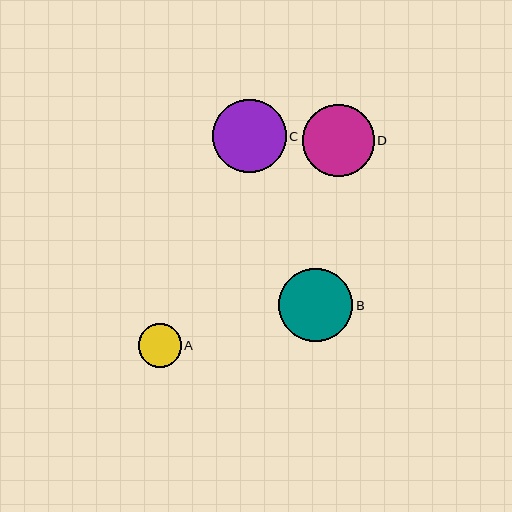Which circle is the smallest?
Circle A is the smallest with a size of approximately 43 pixels.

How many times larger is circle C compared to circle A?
Circle C is approximately 1.7 times the size of circle A.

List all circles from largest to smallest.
From largest to smallest: C, B, D, A.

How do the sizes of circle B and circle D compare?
Circle B and circle D are approximately the same size.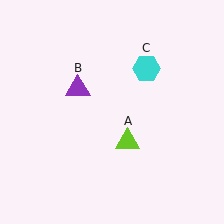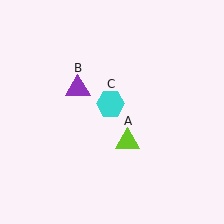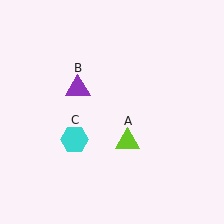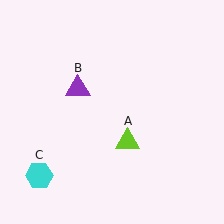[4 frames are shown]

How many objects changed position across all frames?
1 object changed position: cyan hexagon (object C).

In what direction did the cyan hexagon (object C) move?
The cyan hexagon (object C) moved down and to the left.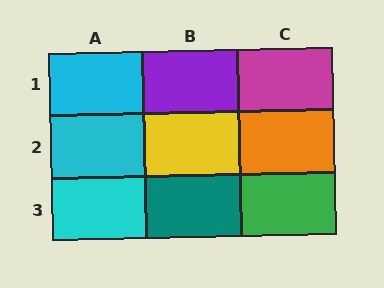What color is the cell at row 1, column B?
Purple.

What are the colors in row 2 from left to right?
Cyan, yellow, orange.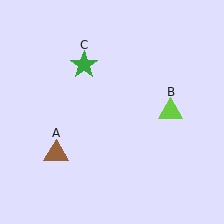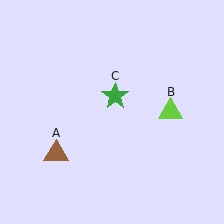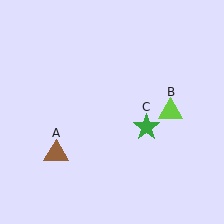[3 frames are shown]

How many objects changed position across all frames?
1 object changed position: green star (object C).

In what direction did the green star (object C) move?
The green star (object C) moved down and to the right.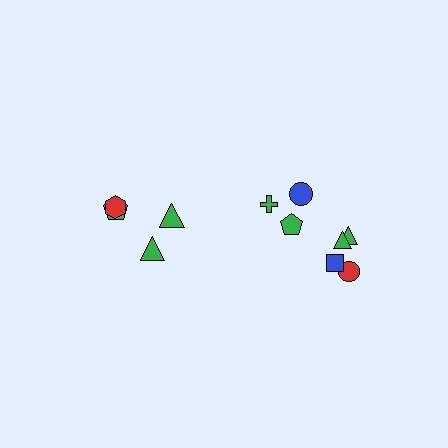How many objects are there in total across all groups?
There are 11 objects.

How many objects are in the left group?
There are 4 objects.